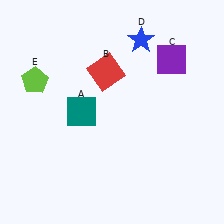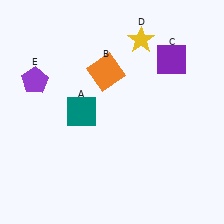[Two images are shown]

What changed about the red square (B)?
In Image 1, B is red. In Image 2, it changed to orange.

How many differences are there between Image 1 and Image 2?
There are 3 differences between the two images.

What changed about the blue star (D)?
In Image 1, D is blue. In Image 2, it changed to yellow.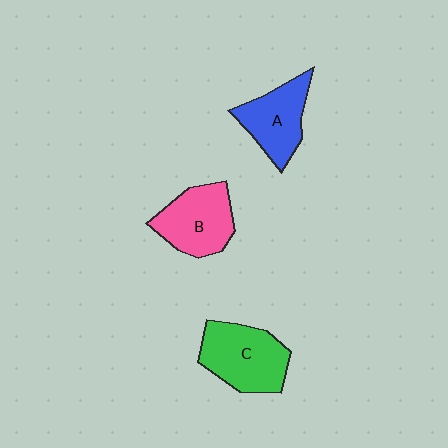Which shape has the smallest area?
Shape A (blue).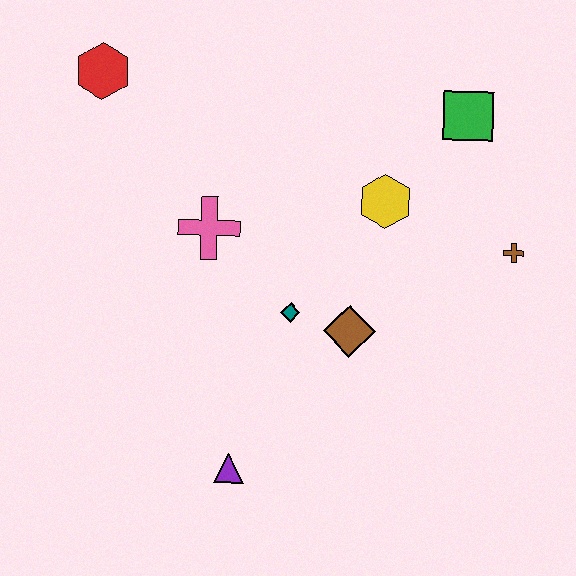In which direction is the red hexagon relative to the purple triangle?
The red hexagon is above the purple triangle.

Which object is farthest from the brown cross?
The red hexagon is farthest from the brown cross.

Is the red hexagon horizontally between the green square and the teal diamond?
No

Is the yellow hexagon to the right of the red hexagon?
Yes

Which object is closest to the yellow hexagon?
The green square is closest to the yellow hexagon.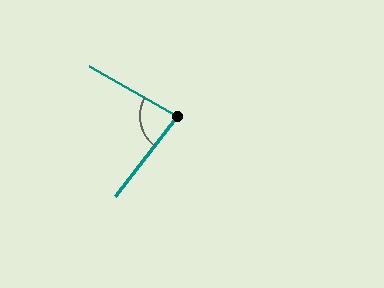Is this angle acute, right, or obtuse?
It is acute.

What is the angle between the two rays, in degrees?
Approximately 82 degrees.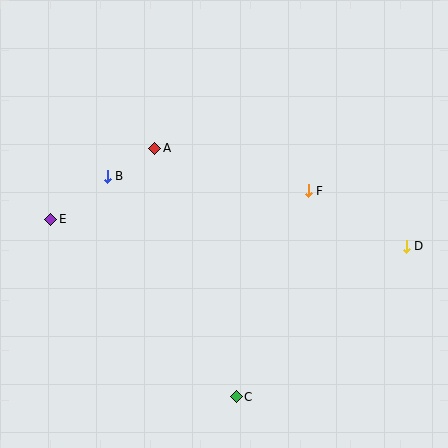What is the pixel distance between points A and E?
The distance between A and E is 126 pixels.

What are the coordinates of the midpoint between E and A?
The midpoint between E and A is at (103, 184).